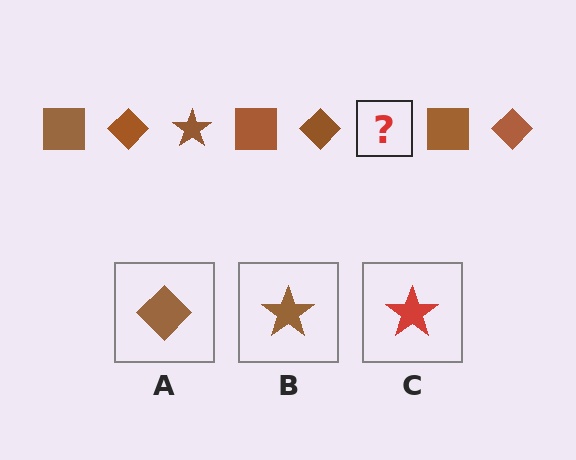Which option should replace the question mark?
Option B.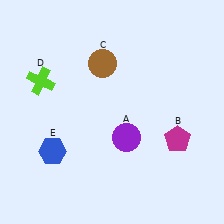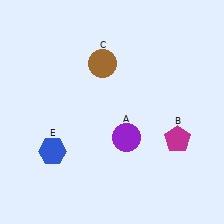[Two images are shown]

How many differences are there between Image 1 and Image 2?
There is 1 difference between the two images.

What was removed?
The lime cross (D) was removed in Image 2.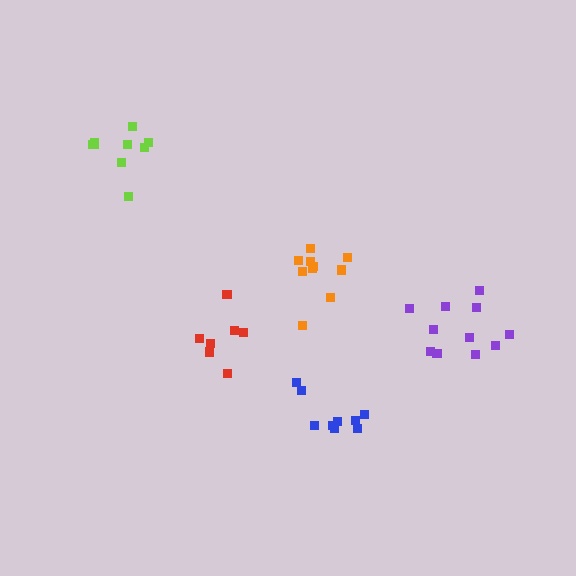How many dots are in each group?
Group 1: 7 dots, Group 2: 9 dots, Group 3: 10 dots, Group 4: 9 dots, Group 5: 11 dots (46 total).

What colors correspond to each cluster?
The clusters are colored: red, blue, orange, lime, purple.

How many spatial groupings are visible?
There are 5 spatial groupings.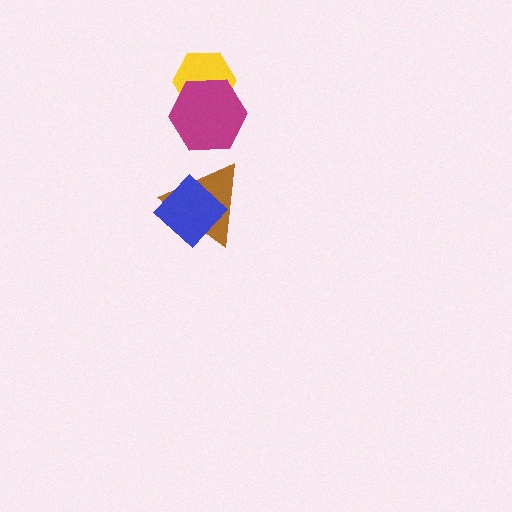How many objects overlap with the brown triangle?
1 object overlaps with the brown triangle.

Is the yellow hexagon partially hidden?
Yes, it is partially covered by another shape.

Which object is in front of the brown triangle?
The blue diamond is in front of the brown triangle.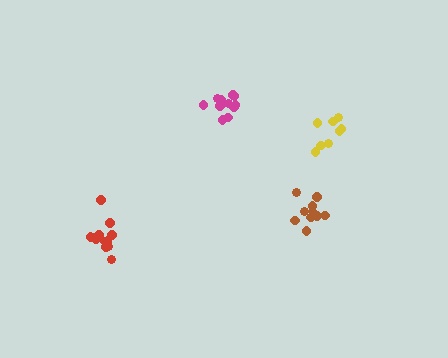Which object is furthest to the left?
The red cluster is leftmost.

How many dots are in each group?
Group 1: 11 dots, Group 2: 8 dots, Group 3: 10 dots, Group 4: 13 dots (42 total).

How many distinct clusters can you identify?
There are 4 distinct clusters.